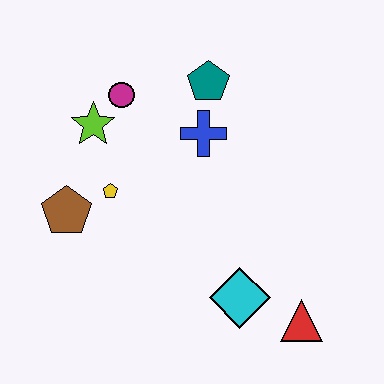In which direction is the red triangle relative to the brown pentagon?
The red triangle is to the right of the brown pentagon.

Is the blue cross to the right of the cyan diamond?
No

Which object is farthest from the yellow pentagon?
The red triangle is farthest from the yellow pentagon.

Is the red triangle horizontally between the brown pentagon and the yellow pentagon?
No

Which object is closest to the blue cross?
The teal pentagon is closest to the blue cross.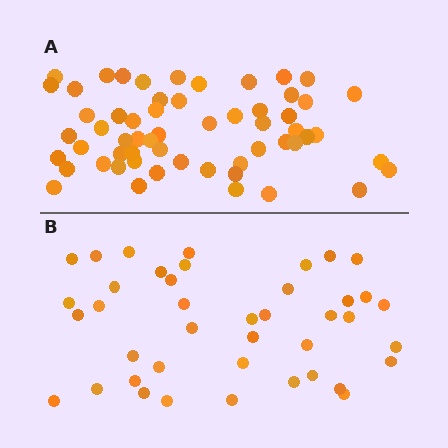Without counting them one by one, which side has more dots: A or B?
Region A (the top region) has more dots.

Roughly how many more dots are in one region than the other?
Region A has approximately 15 more dots than region B.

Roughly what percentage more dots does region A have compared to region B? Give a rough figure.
About 40% more.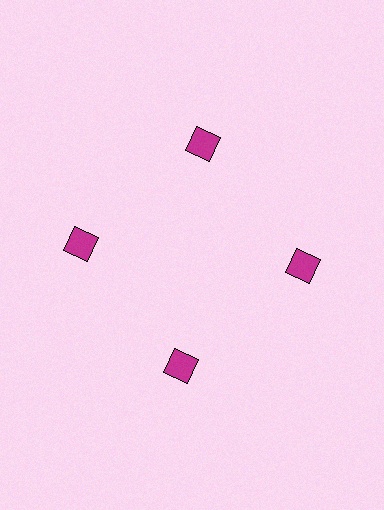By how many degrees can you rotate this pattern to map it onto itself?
The pattern maps onto itself every 90 degrees of rotation.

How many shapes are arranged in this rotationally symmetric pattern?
There are 4 shapes, arranged in 4 groups of 1.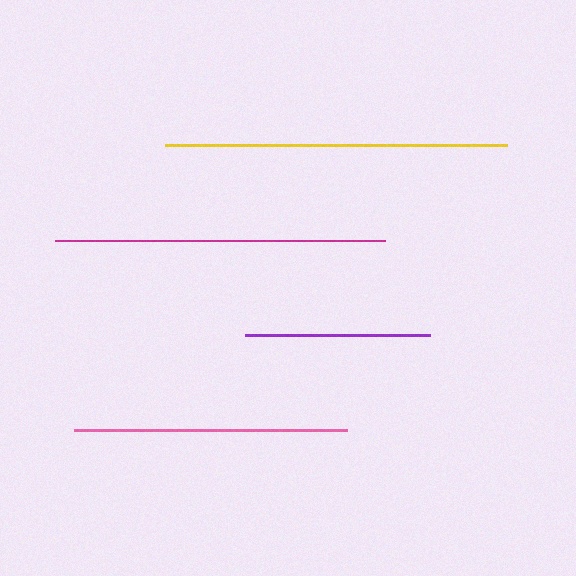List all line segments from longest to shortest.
From longest to shortest: yellow, magenta, pink, purple.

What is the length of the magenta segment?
The magenta segment is approximately 330 pixels long.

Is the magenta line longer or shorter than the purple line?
The magenta line is longer than the purple line.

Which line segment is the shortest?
The purple line is the shortest at approximately 185 pixels.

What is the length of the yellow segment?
The yellow segment is approximately 342 pixels long.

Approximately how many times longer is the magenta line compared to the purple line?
The magenta line is approximately 1.8 times the length of the purple line.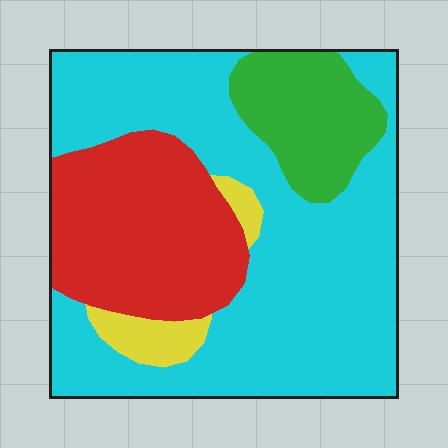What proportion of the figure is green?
Green takes up about one eighth (1/8) of the figure.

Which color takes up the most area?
Cyan, at roughly 55%.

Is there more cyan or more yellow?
Cyan.